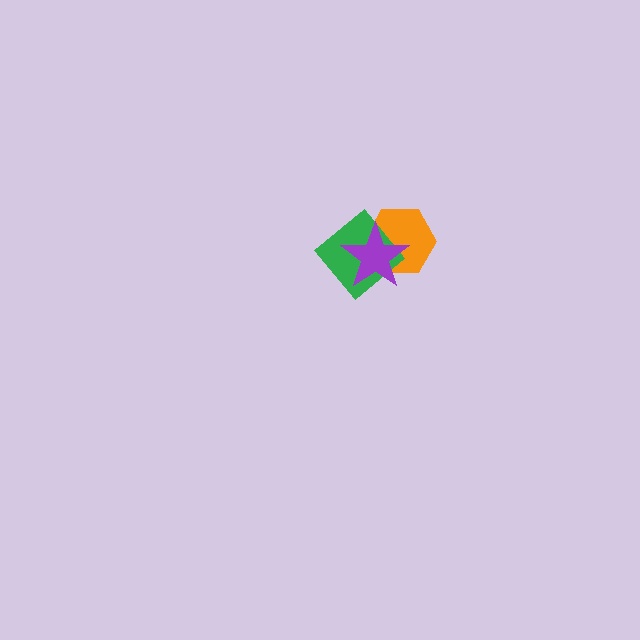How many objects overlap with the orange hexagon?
2 objects overlap with the orange hexagon.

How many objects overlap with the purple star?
2 objects overlap with the purple star.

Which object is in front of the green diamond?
The purple star is in front of the green diamond.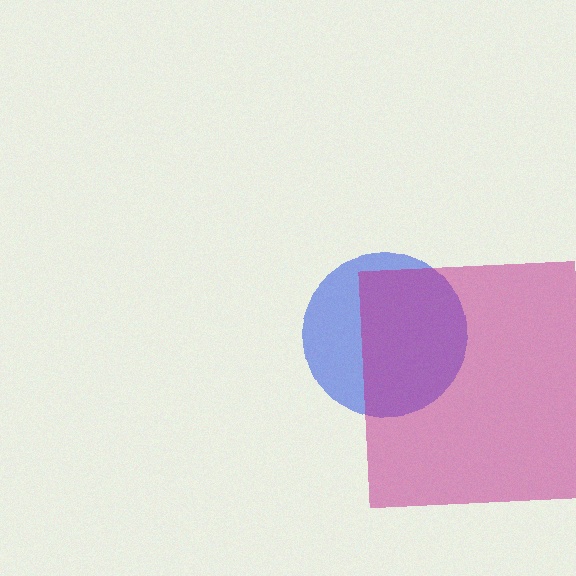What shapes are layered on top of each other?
The layered shapes are: a blue circle, a magenta square.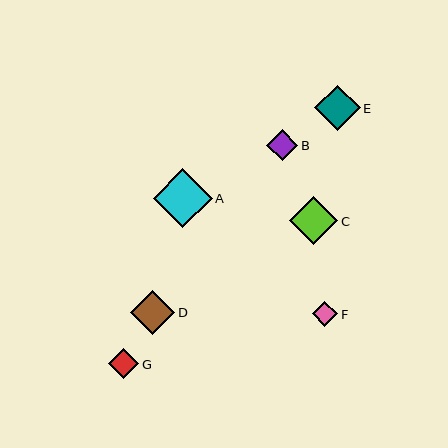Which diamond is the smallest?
Diamond F is the smallest with a size of approximately 26 pixels.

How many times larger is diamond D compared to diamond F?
Diamond D is approximately 1.7 times the size of diamond F.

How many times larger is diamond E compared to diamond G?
Diamond E is approximately 1.5 times the size of diamond G.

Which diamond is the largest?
Diamond A is the largest with a size of approximately 59 pixels.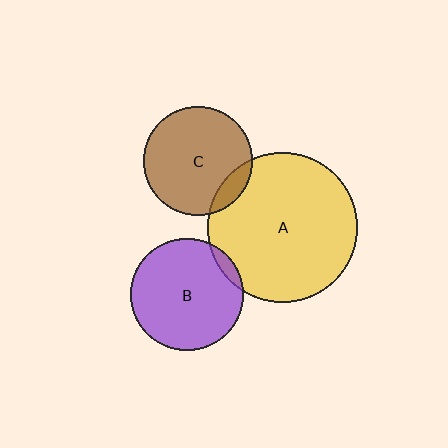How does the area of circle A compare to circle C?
Approximately 1.9 times.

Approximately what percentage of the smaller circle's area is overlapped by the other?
Approximately 5%.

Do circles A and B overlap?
Yes.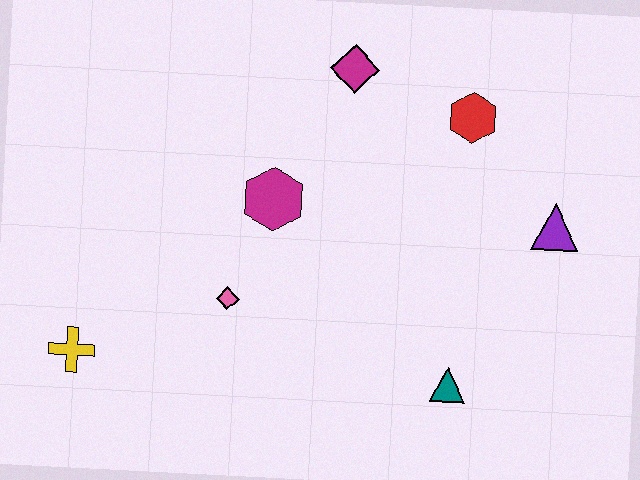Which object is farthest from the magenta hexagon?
The purple triangle is farthest from the magenta hexagon.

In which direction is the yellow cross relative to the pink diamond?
The yellow cross is to the left of the pink diamond.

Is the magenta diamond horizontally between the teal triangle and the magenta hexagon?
Yes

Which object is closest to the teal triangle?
The purple triangle is closest to the teal triangle.